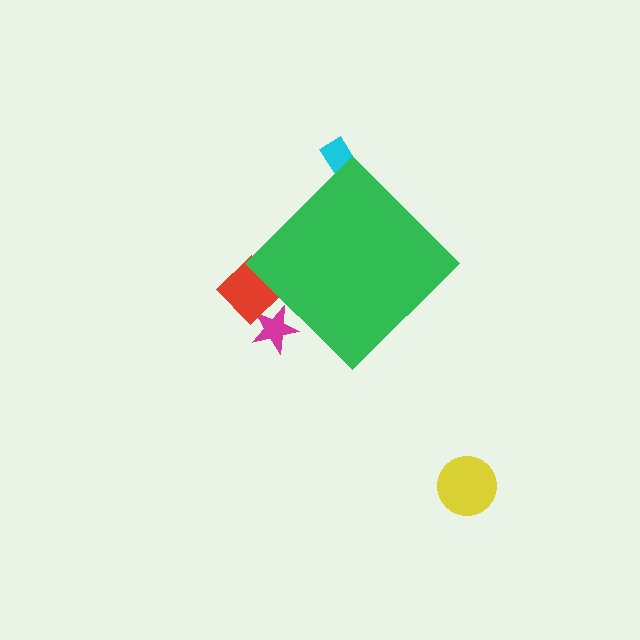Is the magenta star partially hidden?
Yes, the magenta star is partially hidden behind the green diamond.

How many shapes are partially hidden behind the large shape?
3 shapes are partially hidden.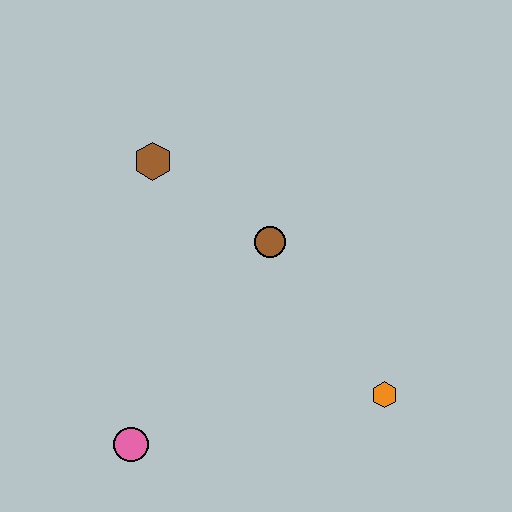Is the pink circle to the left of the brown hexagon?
Yes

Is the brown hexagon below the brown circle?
No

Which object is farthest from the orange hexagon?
The brown hexagon is farthest from the orange hexagon.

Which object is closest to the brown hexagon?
The brown circle is closest to the brown hexagon.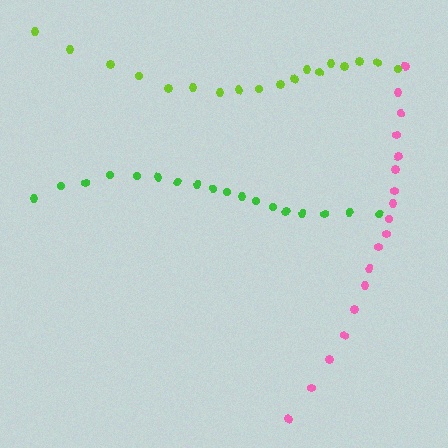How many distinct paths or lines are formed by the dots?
There are 3 distinct paths.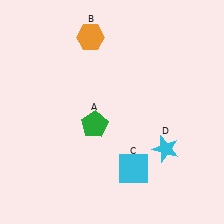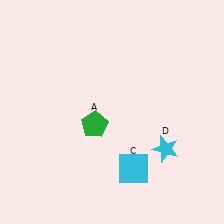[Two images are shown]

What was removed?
The orange hexagon (B) was removed in Image 2.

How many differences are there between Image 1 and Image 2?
There is 1 difference between the two images.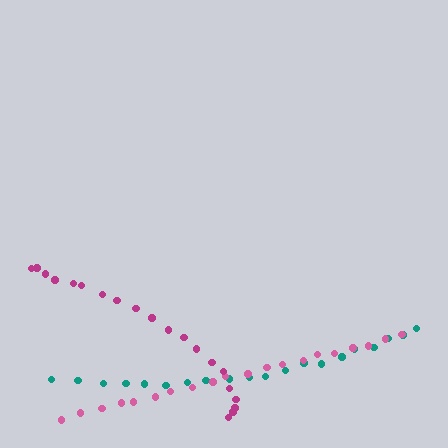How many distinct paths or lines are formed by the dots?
There are 3 distinct paths.